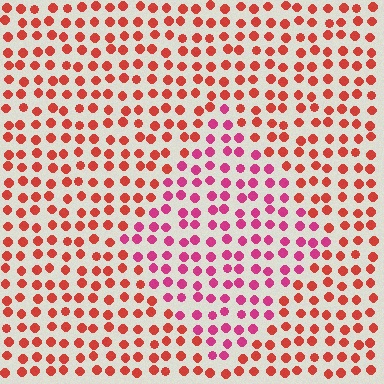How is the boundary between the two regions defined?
The boundary is defined purely by a slight shift in hue (about 34 degrees). Spacing, size, and orientation are identical on both sides.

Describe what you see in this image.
The image is filled with small red elements in a uniform arrangement. A diamond-shaped region is visible where the elements are tinted to a slightly different hue, forming a subtle color boundary.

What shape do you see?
I see a diamond.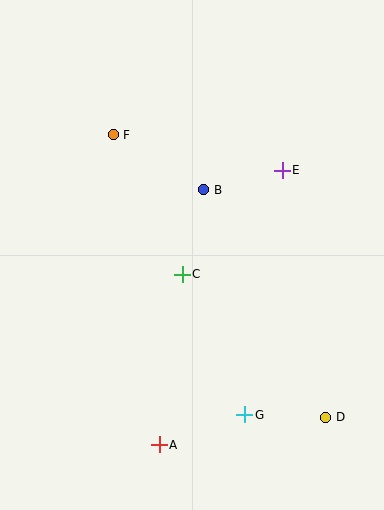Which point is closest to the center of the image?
Point C at (182, 274) is closest to the center.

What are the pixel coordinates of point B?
Point B is at (204, 190).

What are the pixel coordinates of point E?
Point E is at (282, 170).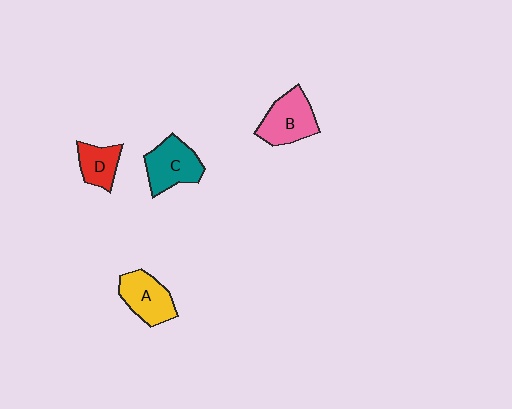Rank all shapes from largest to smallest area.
From largest to smallest: B (pink), C (teal), A (yellow), D (red).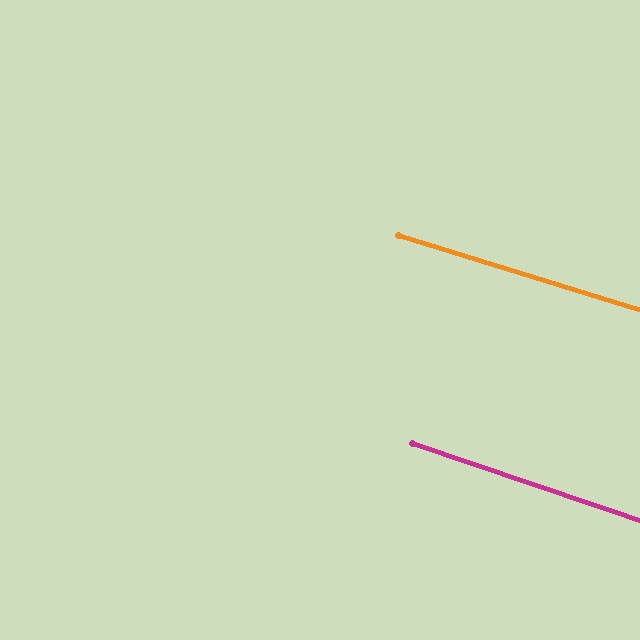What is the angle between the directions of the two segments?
Approximately 1 degree.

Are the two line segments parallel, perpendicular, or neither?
Parallel — their directions differ by only 1.4°.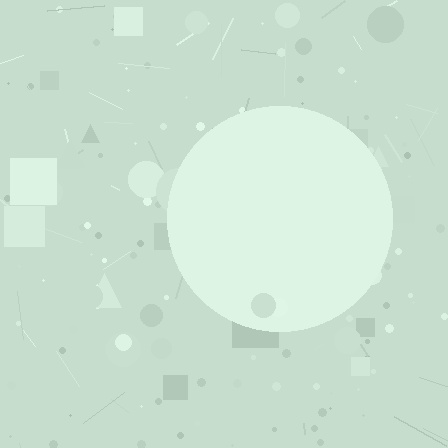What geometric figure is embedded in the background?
A circle is embedded in the background.